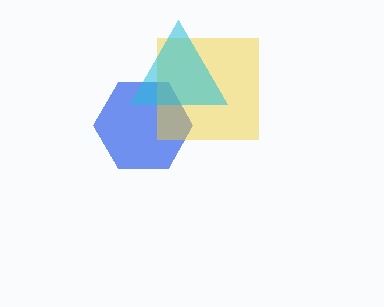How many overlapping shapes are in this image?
There are 3 overlapping shapes in the image.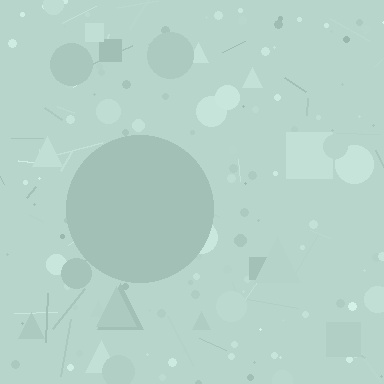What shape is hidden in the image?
A circle is hidden in the image.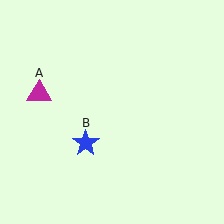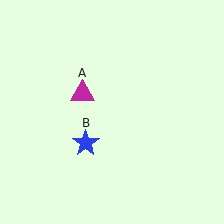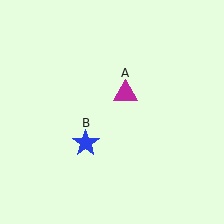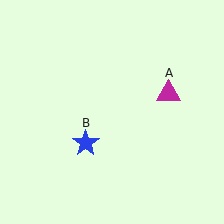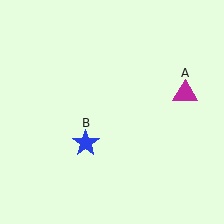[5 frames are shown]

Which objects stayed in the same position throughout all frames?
Blue star (object B) remained stationary.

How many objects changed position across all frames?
1 object changed position: magenta triangle (object A).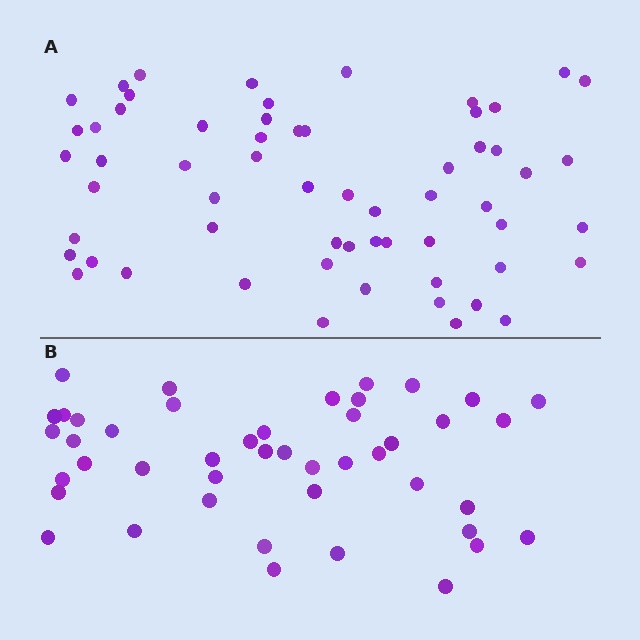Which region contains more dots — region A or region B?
Region A (the top region) has more dots.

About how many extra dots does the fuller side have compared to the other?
Region A has approximately 15 more dots than region B.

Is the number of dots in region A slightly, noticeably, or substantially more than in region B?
Region A has noticeably more, but not dramatically so. The ratio is roughly 1.3 to 1.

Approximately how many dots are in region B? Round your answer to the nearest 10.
About 40 dots. (The exact count is 45, which rounds to 40.)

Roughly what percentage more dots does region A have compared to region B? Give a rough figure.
About 35% more.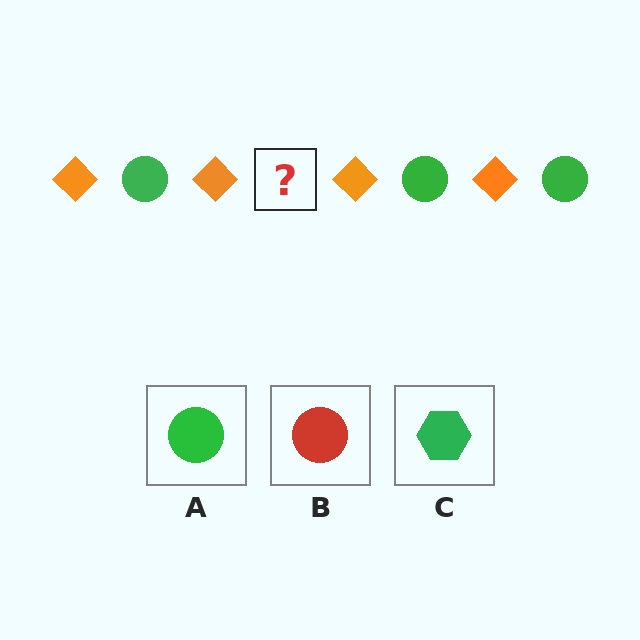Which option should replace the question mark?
Option A.